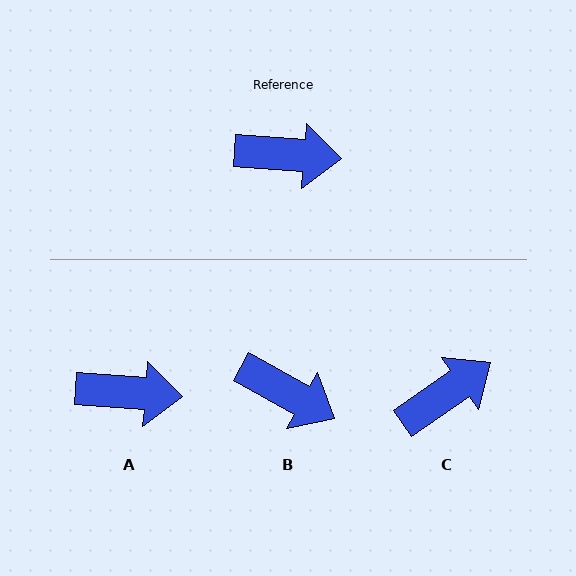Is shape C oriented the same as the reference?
No, it is off by about 39 degrees.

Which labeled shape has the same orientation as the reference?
A.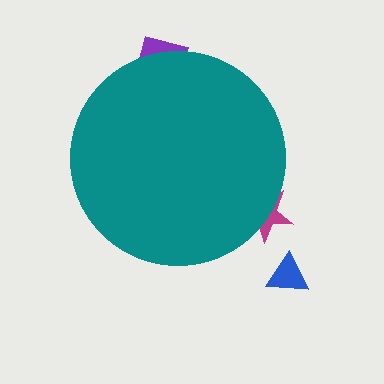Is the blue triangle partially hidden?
No, the blue triangle is fully visible.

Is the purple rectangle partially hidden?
Yes, the purple rectangle is partially hidden behind the teal circle.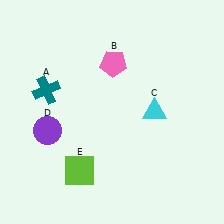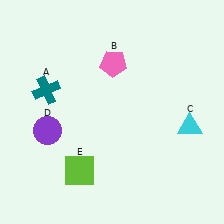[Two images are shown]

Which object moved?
The cyan triangle (C) moved right.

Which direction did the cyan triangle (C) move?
The cyan triangle (C) moved right.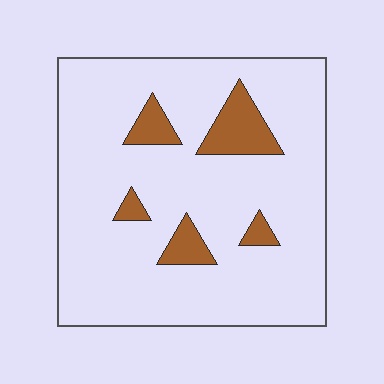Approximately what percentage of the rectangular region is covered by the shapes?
Approximately 10%.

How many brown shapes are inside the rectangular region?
5.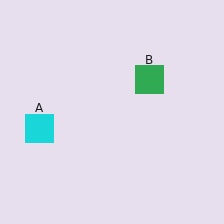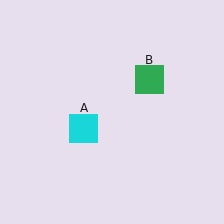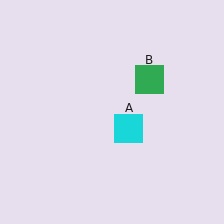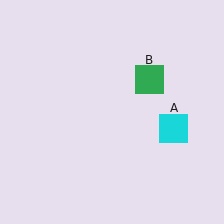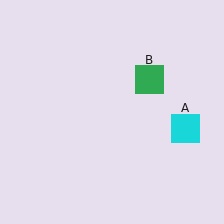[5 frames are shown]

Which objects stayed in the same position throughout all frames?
Green square (object B) remained stationary.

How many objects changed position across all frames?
1 object changed position: cyan square (object A).